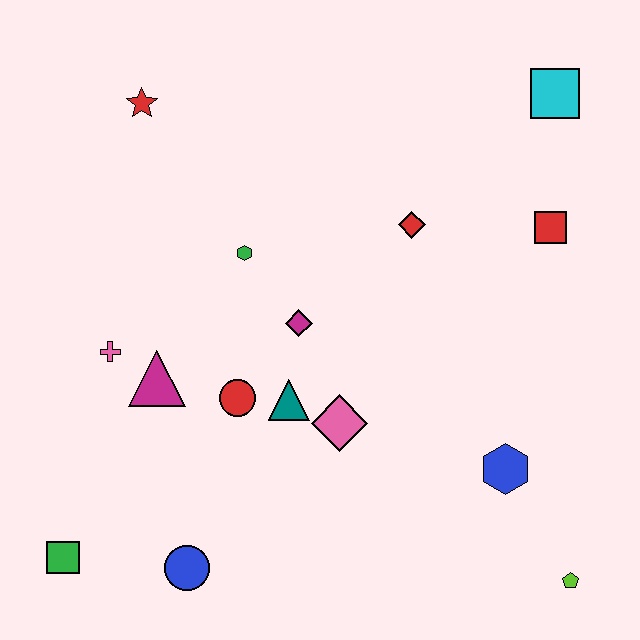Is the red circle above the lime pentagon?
Yes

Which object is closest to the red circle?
The teal triangle is closest to the red circle.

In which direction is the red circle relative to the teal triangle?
The red circle is to the left of the teal triangle.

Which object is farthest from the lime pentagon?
The red star is farthest from the lime pentagon.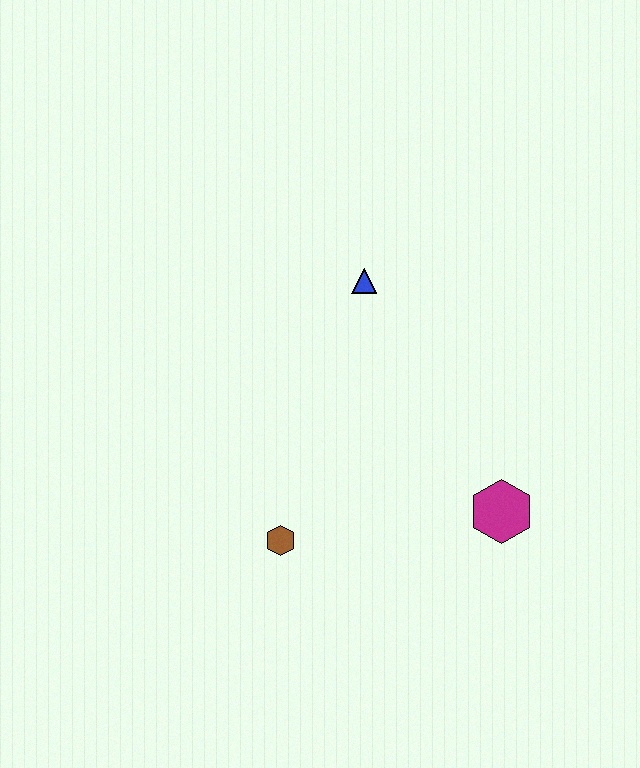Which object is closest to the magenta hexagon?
The brown hexagon is closest to the magenta hexagon.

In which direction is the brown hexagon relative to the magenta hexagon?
The brown hexagon is to the left of the magenta hexagon.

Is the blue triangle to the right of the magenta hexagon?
No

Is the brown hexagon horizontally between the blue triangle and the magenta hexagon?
No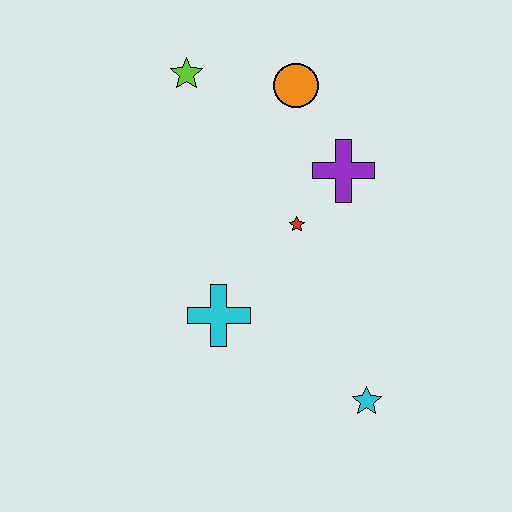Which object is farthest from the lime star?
The cyan star is farthest from the lime star.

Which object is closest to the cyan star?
The cyan cross is closest to the cyan star.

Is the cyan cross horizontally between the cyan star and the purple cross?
No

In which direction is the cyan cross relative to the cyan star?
The cyan cross is to the left of the cyan star.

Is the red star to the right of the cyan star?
No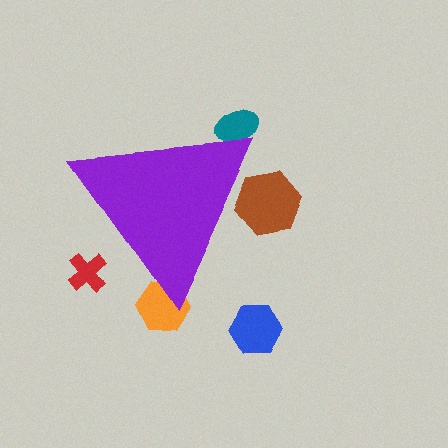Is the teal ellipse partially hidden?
Yes, the teal ellipse is partially hidden behind the purple triangle.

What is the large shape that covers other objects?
A purple triangle.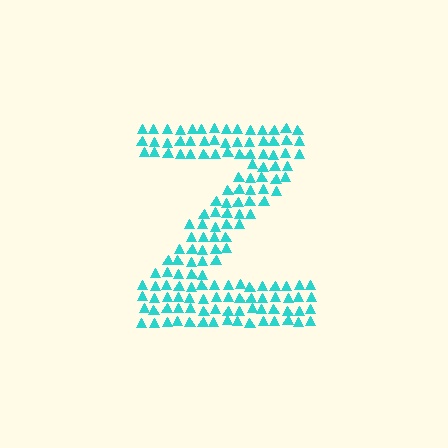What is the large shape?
The large shape is the letter Z.